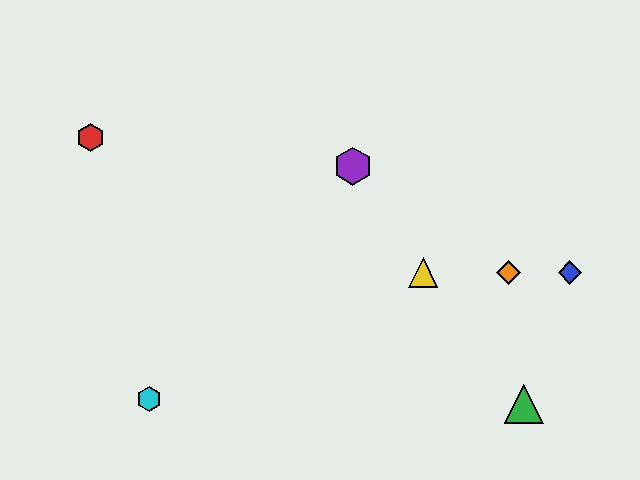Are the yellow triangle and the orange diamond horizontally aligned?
Yes, both are at y≈273.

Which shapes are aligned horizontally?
The blue diamond, the yellow triangle, the orange diamond are aligned horizontally.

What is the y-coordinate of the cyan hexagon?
The cyan hexagon is at y≈399.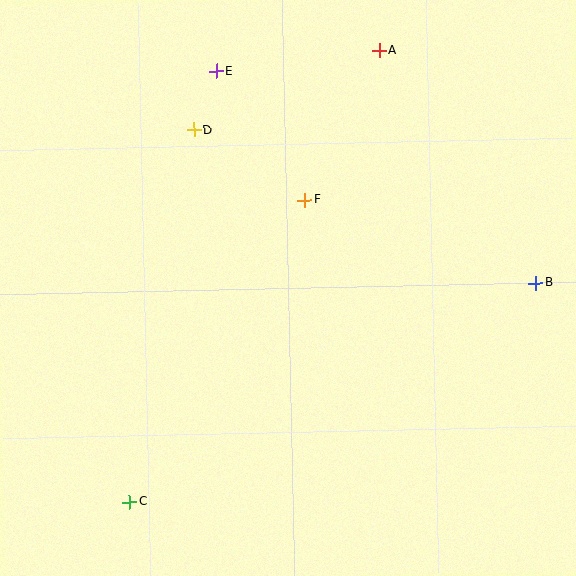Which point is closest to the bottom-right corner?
Point B is closest to the bottom-right corner.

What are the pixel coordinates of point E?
Point E is at (217, 71).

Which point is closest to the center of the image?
Point F at (305, 200) is closest to the center.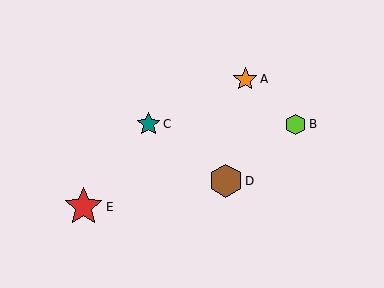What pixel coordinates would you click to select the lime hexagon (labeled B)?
Click at (296, 124) to select the lime hexagon B.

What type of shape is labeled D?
Shape D is a brown hexagon.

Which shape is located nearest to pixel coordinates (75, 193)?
The red star (labeled E) at (83, 207) is nearest to that location.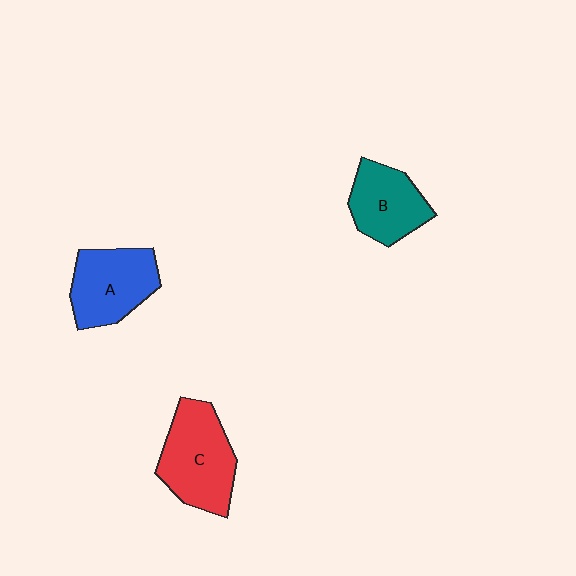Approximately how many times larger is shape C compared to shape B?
Approximately 1.3 times.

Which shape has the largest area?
Shape C (red).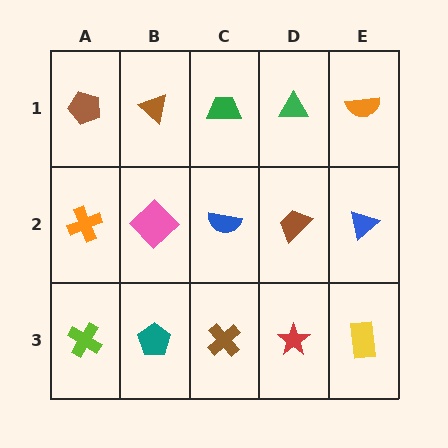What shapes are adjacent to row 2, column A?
A brown pentagon (row 1, column A), a lime cross (row 3, column A), a pink diamond (row 2, column B).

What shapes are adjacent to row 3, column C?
A blue semicircle (row 2, column C), a teal pentagon (row 3, column B), a red star (row 3, column D).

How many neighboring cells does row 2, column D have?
4.